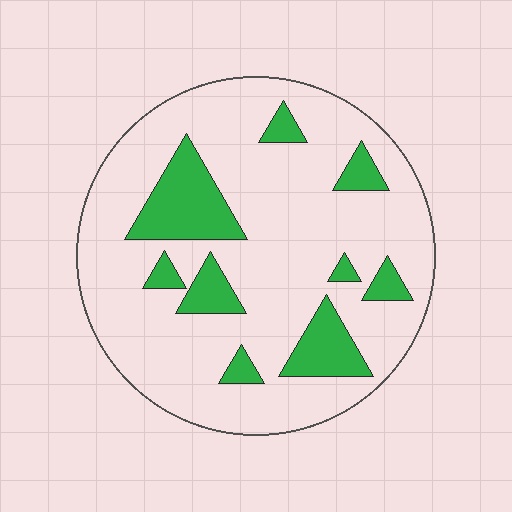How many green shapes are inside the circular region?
9.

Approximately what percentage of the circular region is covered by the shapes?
Approximately 20%.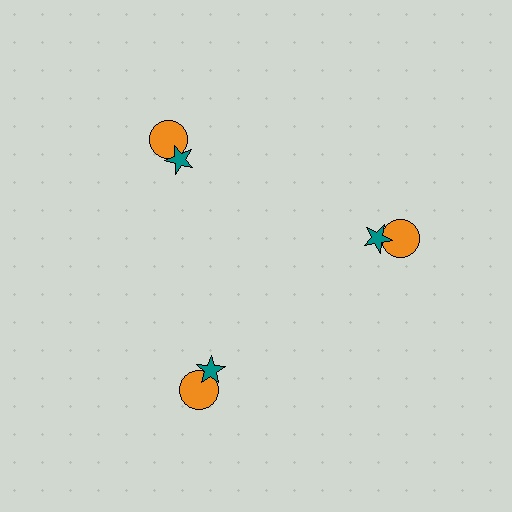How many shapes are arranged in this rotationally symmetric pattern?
There are 6 shapes, arranged in 3 groups of 2.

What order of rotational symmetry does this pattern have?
This pattern has 3-fold rotational symmetry.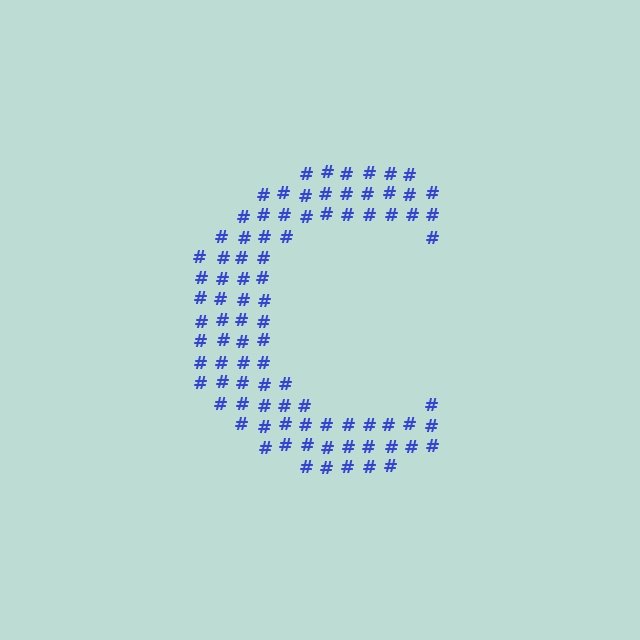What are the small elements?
The small elements are hash symbols.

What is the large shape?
The large shape is the letter C.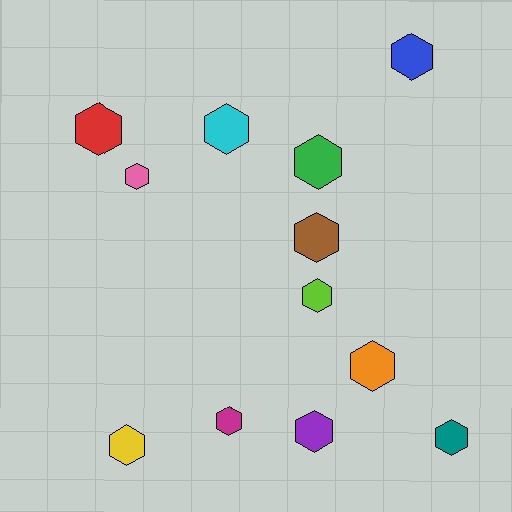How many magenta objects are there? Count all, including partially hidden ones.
There is 1 magenta object.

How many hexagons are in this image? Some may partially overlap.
There are 12 hexagons.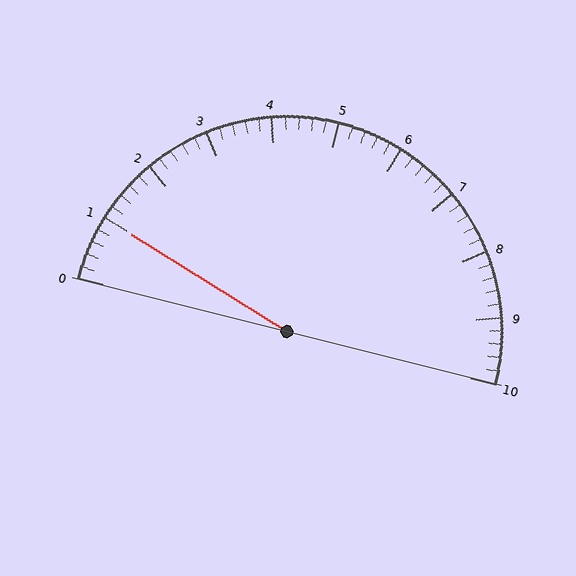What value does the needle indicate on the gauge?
The needle indicates approximately 1.0.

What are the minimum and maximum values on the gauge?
The gauge ranges from 0 to 10.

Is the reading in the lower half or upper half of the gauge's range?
The reading is in the lower half of the range (0 to 10).